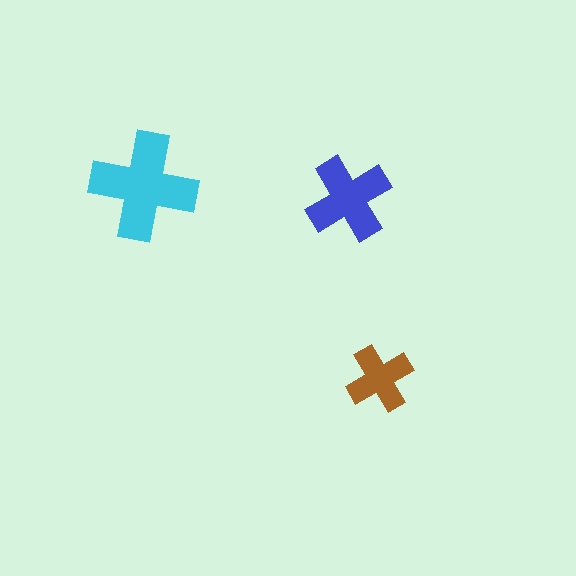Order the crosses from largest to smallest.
the cyan one, the blue one, the brown one.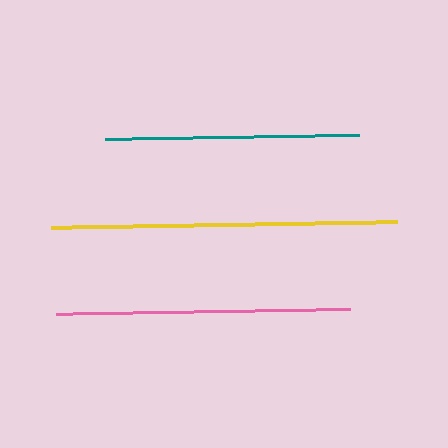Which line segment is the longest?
The yellow line is the longest at approximately 346 pixels.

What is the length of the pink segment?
The pink segment is approximately 294 pixels long.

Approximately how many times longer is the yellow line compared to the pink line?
The yellow line is approximately 1.2 times the length of the pink line.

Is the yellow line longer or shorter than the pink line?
The yellow line is longer than the pink line.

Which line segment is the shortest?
The teal line is the shortest at approximately 254 pixels.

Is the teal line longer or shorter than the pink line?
The pink line is longer than the teal line.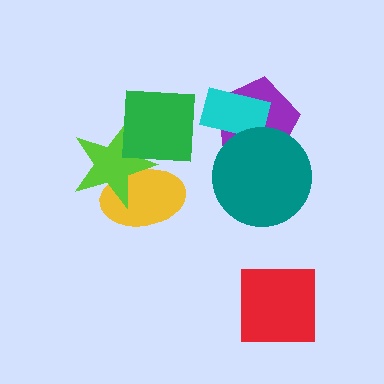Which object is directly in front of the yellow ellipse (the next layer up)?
The lime star is directly in front of the yellow ellipse.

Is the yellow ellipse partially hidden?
Yes, it is partially covered by another shape.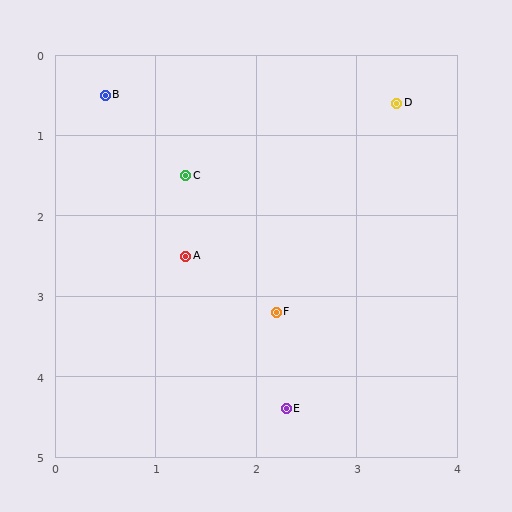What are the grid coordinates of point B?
Point B is at approximately (0.5, 0.5).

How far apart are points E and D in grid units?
Points E and D are about 4.0 grid units apart.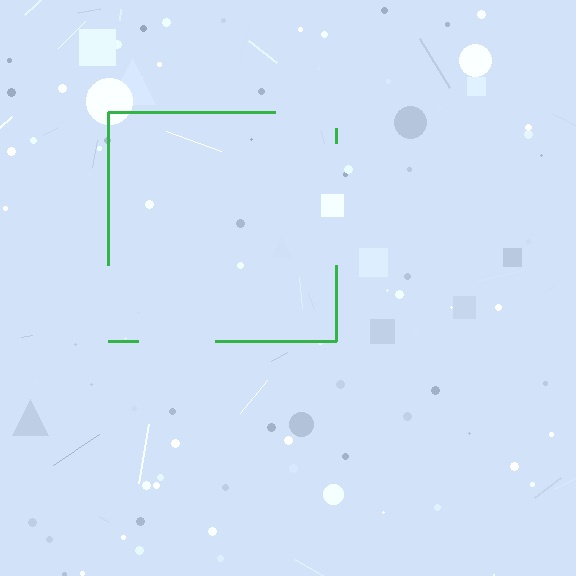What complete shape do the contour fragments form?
The contour fragments form a square.